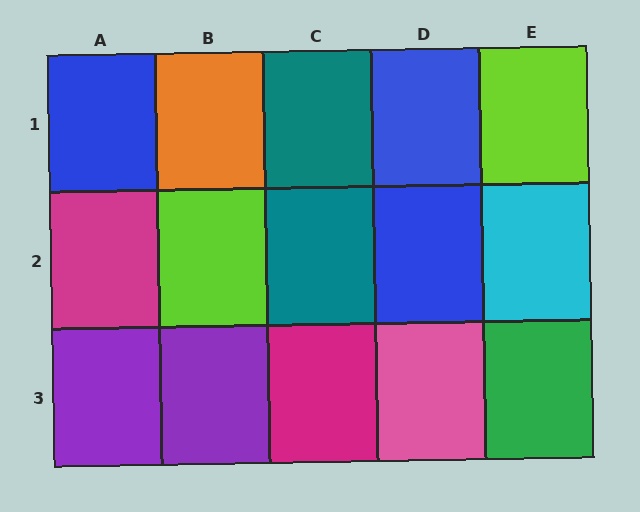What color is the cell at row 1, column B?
Orange.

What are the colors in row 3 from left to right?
Purple, purple, magenta, pink, green.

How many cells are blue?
3 cells are blue.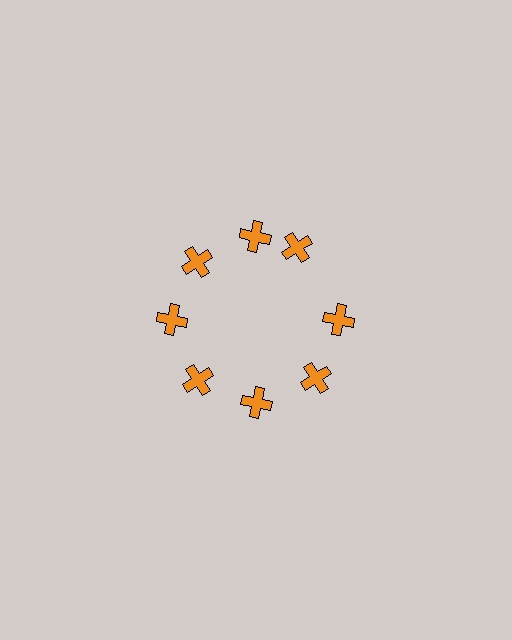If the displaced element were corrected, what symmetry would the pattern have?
It would have 8-fold rotational symmetry — the pattern would map onto itself every 45 degrees.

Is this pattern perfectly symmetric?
No. The 8 orange crosses are arranged in a ring, but one element near the 2 o'clock position is rotated out of alignment along the ring, breaking the 8-fold rotational symmetry.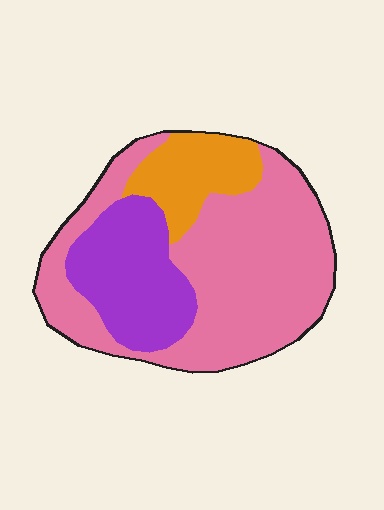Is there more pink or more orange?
Pink.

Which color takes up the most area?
Pink, at roughly 60%.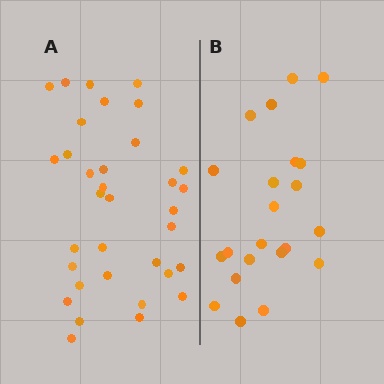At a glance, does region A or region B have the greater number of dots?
Region A (the left region) has more dots.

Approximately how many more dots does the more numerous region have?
Region A has roughly 12 or so more dots than region B.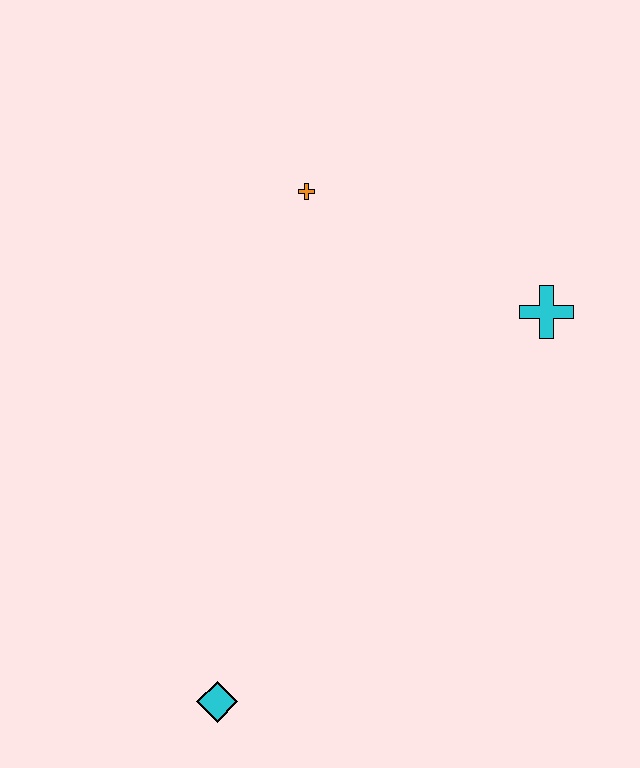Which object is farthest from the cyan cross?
The cyan diamond is farthest from the cyan cross.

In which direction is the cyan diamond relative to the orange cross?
The cyan diamond is below the orange cross.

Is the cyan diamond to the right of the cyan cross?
No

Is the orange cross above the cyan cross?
Yes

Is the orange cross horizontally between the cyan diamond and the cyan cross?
Yes